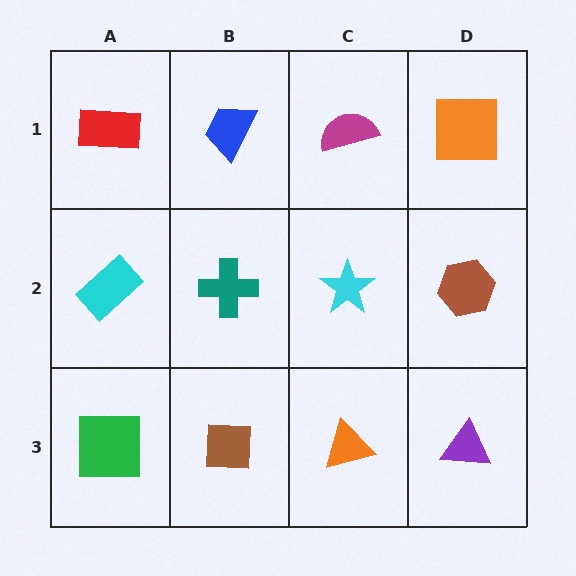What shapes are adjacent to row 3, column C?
A cyan star (row 2, column C), a brown square (row 3, column B), a purple triangle (row 3, column D).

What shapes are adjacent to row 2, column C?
A magenta semicircle (row 1, column C), an orange triangle (row 3, column C), a teal cross (row 2, column B), a brown hexagon (row 2, column D).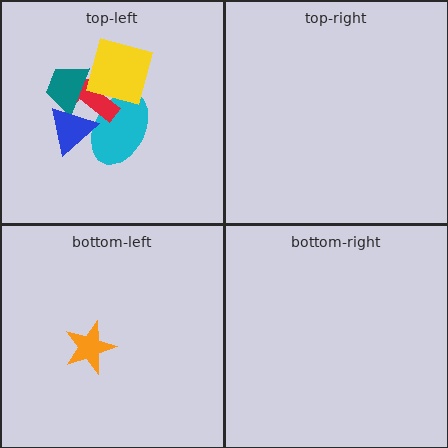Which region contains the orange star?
The bottom-left region.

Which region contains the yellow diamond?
The top-left region.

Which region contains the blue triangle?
The top-left region.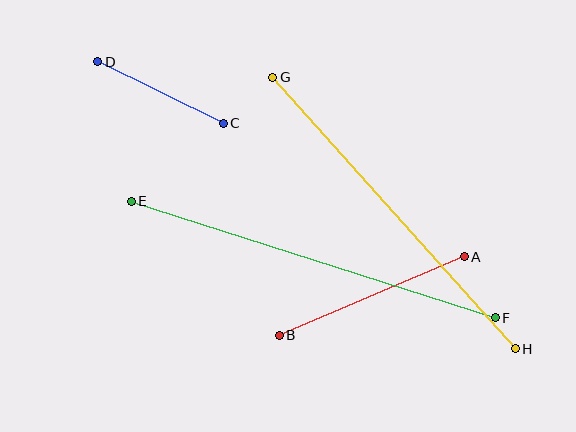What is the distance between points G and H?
The distance is approximately 364 pixels.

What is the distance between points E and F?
The distance is approximately 382 pixels.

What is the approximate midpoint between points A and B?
The midpoint is at approximately (372, 296) pixels.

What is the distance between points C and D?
The distance is approximately 140 pixels.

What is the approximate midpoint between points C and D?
The midpoint is at approximately (160, 93) pixels.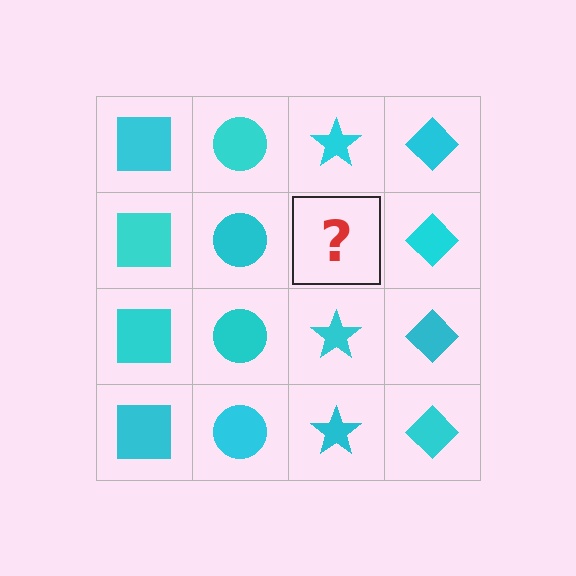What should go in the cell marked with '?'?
The missing cell should contain a cyan star.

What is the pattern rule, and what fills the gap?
The rule is that each column has a consistent shape. The gap should be filled with a cyan star.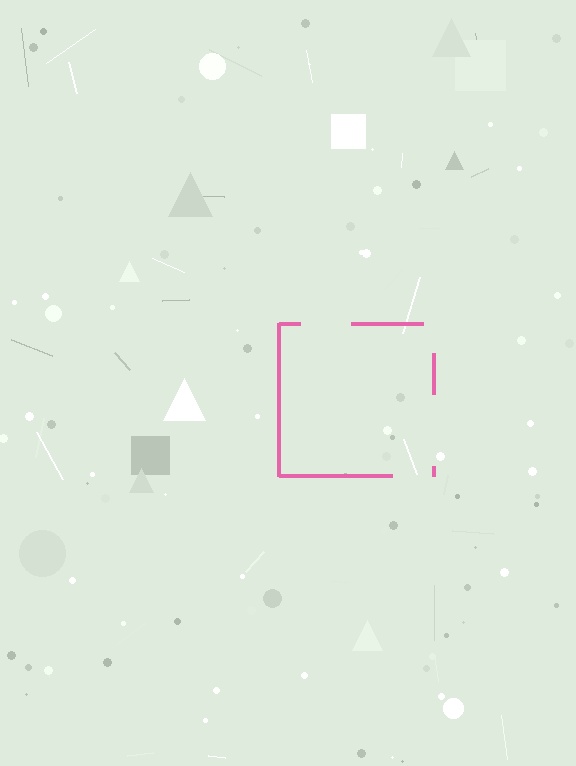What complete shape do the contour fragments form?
The contour fragments form a square.